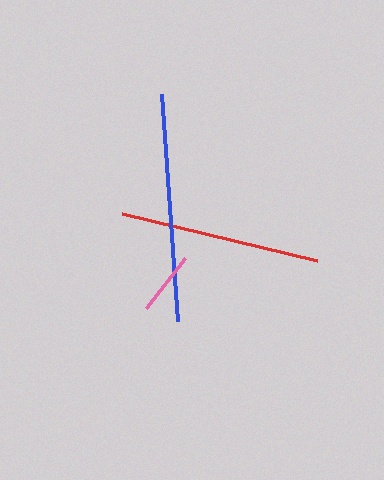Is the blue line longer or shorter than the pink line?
The blue line is longer than the pink line.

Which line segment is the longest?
The blue line is the longest at approximately 227 pixels.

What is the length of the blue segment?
The blue segment is approximately 227 pixels long.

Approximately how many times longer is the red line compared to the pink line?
The red line is approximately 3.2 times the length of the pink line.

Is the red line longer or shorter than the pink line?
The red line is longer than the pink line.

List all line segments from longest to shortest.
From longest to shortest: blue, red, pink.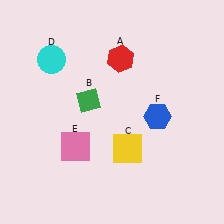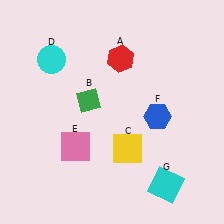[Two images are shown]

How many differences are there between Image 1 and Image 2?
There is 1 difference between the two images.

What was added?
A cyan square (G) was added in Image 2.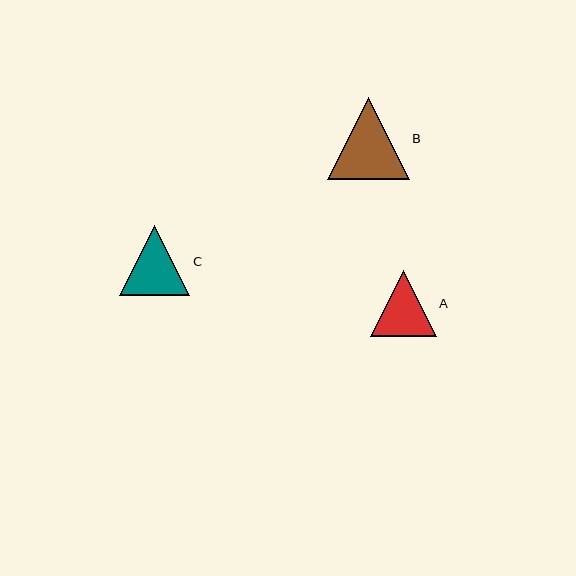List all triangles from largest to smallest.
From largest to smallest: B, C, A.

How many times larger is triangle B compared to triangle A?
Triangle B is approximately 1.2 times the size of triangle A.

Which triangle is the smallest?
Triangle A is the smallest with a size of approximately 66 pixels.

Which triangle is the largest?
Triangle B is the largest with a size of approximately 82 pixels.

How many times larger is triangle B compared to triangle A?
Triangle B is approximately 1.2 times the size of triangle A.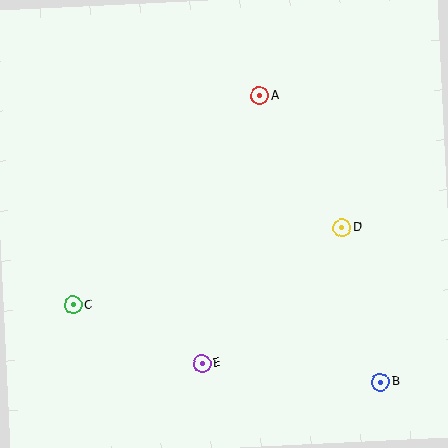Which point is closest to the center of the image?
Point D at (342, 227) is closest to the center.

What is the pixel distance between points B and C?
The distance between B and C is 317 pixels.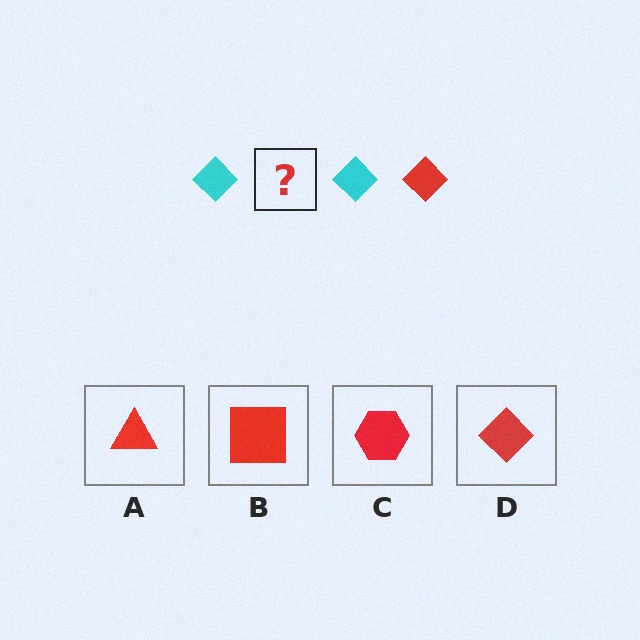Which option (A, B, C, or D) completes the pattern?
D.